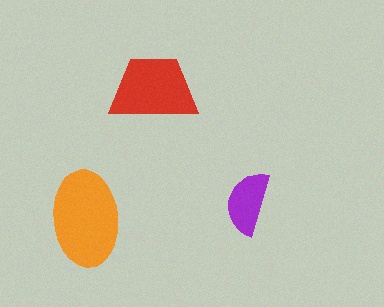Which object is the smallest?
The purple semicircle.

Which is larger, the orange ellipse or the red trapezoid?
The orange ellipse.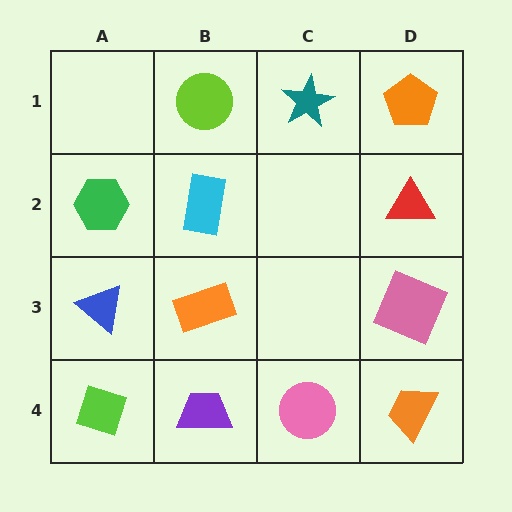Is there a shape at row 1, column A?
No, that cell is empty.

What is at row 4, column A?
A lime diamond.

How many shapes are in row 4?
4 shapes.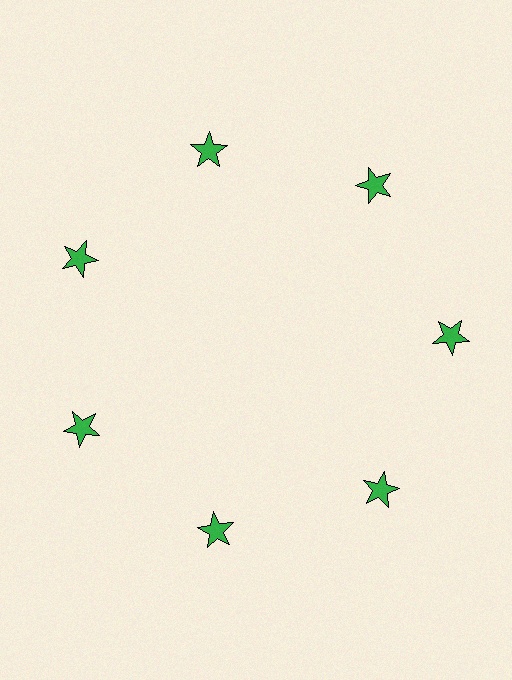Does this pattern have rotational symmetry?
Yes, this pattern has 7-fold rotational symmetry. It looks the same after rotating 51 degrees around the center.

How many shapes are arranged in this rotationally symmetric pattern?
There are 7 shapes, arranged in 7 groups of 1.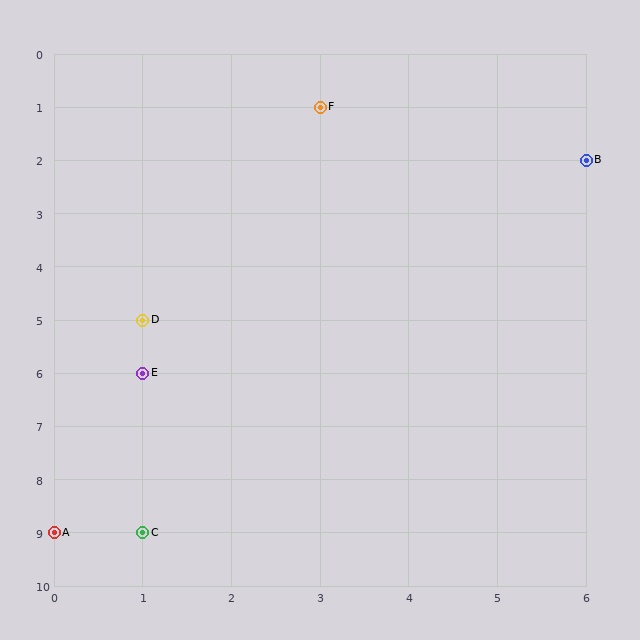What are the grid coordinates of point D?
Point D is at grid coordinates (1, 5).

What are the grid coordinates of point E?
Point E is at grid coordinates (1, 6).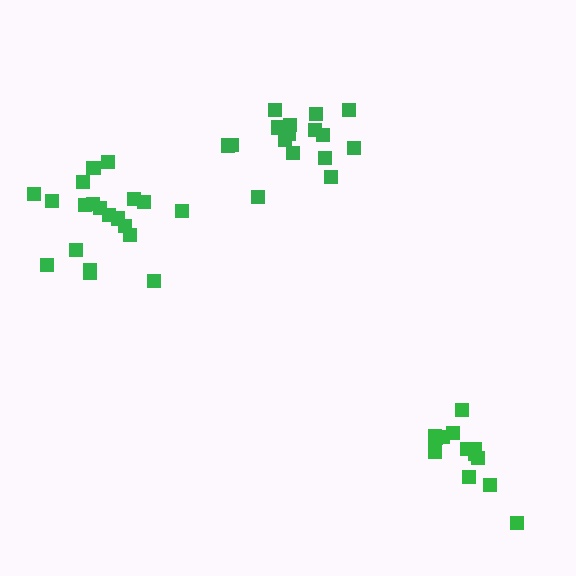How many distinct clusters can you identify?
There are 3 distinct clusters.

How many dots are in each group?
Group 1: 14 dots, Group 2: 20 dots, Group 3: 16 dots (50 total).